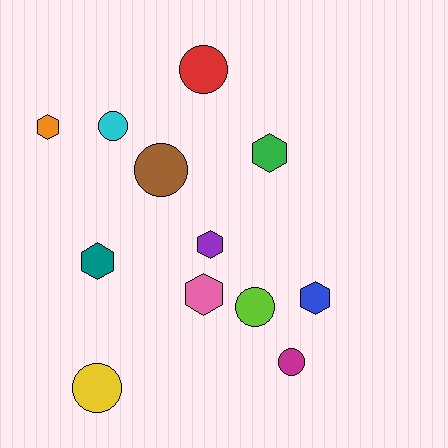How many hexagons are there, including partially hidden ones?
There are 6 hexagons.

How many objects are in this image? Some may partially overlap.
There are 12 objects.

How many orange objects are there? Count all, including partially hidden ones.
There is 1 orange object.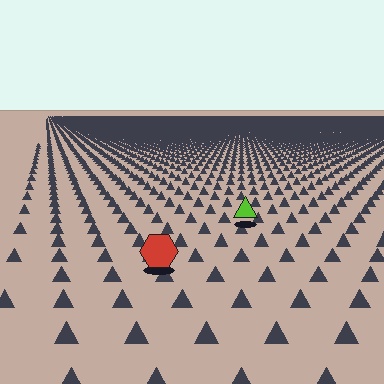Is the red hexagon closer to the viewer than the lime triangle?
Yes. The red hexagon is closer — you can tell from the texture gradient: the ground texture is coarser near it.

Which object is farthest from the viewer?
The lime triangle is farthest from the viewer. It appears smaller and the ground texture around it is denser.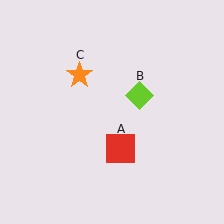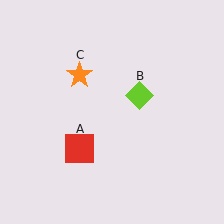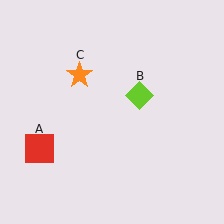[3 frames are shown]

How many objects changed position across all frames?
1 object changed position: red square (object A).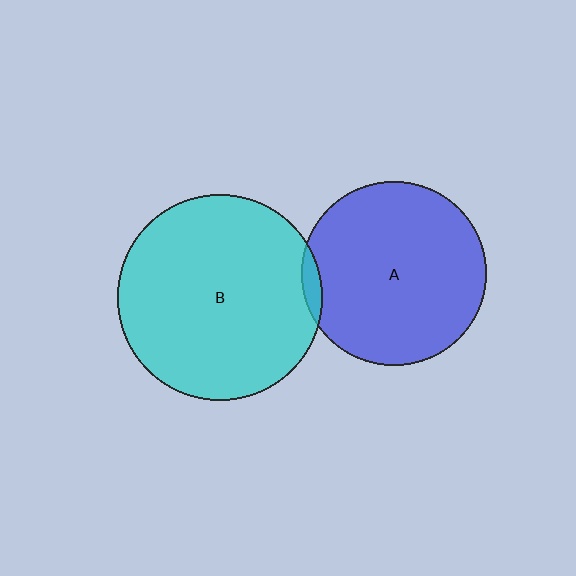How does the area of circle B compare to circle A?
Approximately 1.2 times.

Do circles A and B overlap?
Yes.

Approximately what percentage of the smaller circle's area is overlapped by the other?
Approximately 5%.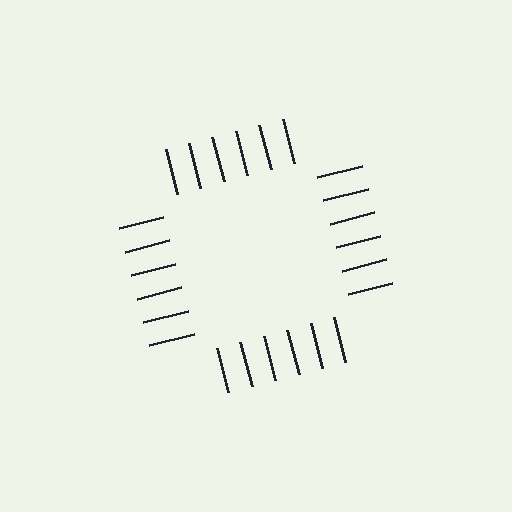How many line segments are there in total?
24 — 6 along each of the 4 edges.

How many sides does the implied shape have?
4 sides — the line-ends trace a square.